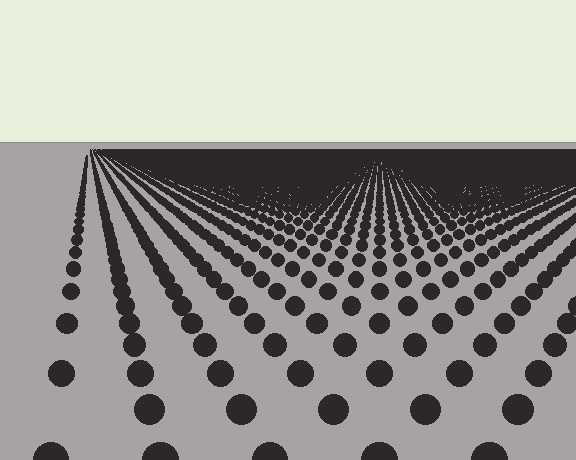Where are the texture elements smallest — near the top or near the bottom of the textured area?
Near the top.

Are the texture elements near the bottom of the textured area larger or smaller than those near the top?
Larger. Near the bottom, elements are closer to the viewer and appear at a bigger on-screen size.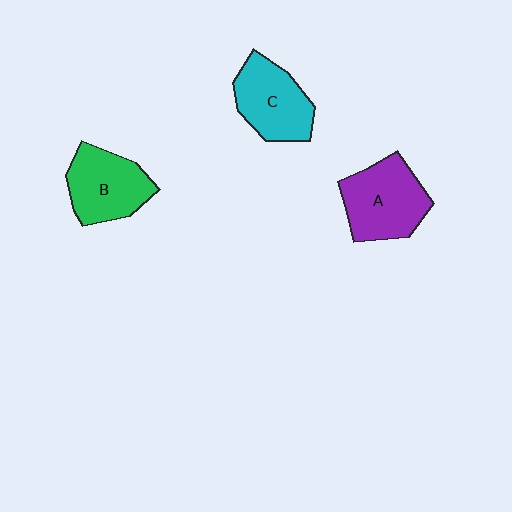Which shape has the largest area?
Shape A (purple).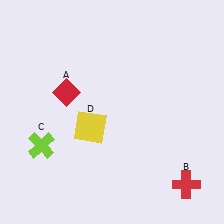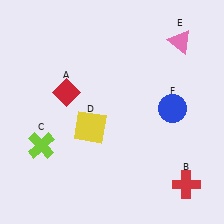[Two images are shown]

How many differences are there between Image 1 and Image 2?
There are 2 differences between the two images.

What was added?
A pink triangle (E), a blue circle (F) were added in Image 2.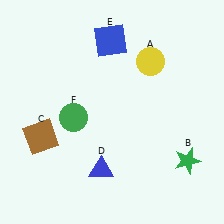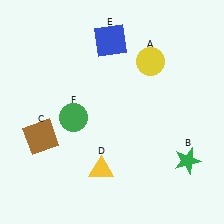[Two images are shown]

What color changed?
The triangle (D) changed from blue in Image 1 to yellow in Image 2.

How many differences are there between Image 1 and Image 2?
There is 1 difference between the two images.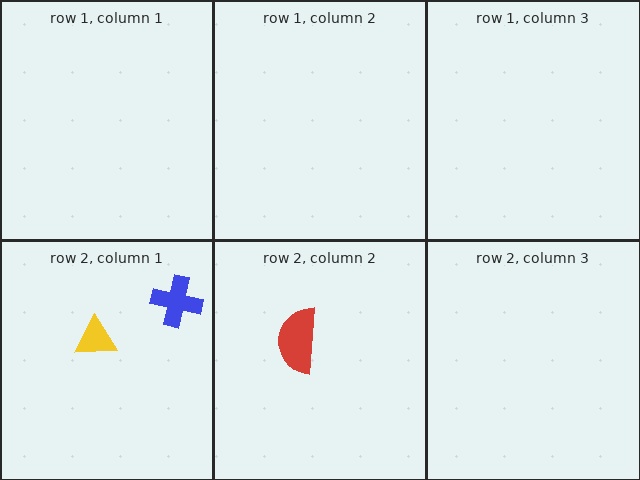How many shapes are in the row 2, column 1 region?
2.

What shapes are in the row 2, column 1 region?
The blue cross, the yellow triangle.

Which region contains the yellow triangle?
The row 2, column 1 region.